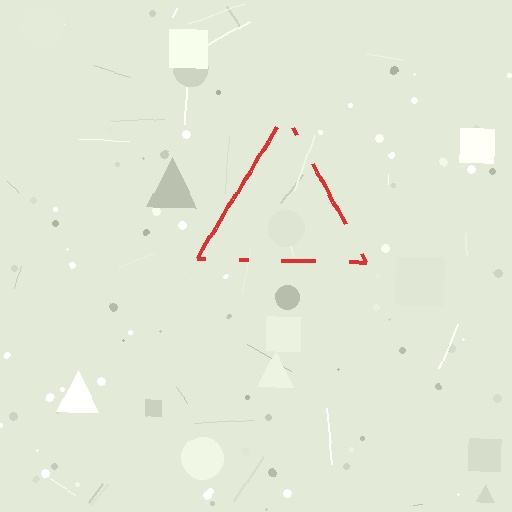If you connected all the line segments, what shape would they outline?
They would outline a triangle.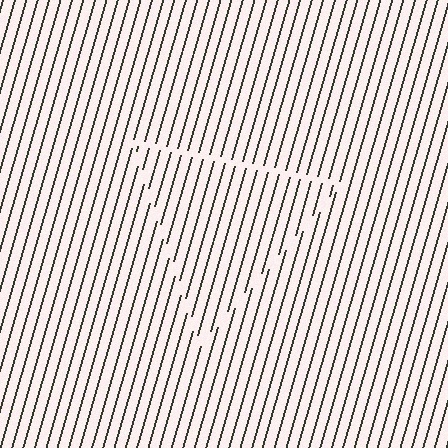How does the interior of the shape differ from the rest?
The interior of the shape contains the same grating, shifted by half a period — the contour is defined by the phase discontinuity where line-ends from the inner and outer gratings abut.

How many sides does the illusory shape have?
3 sides — the line-ends trace a triangle.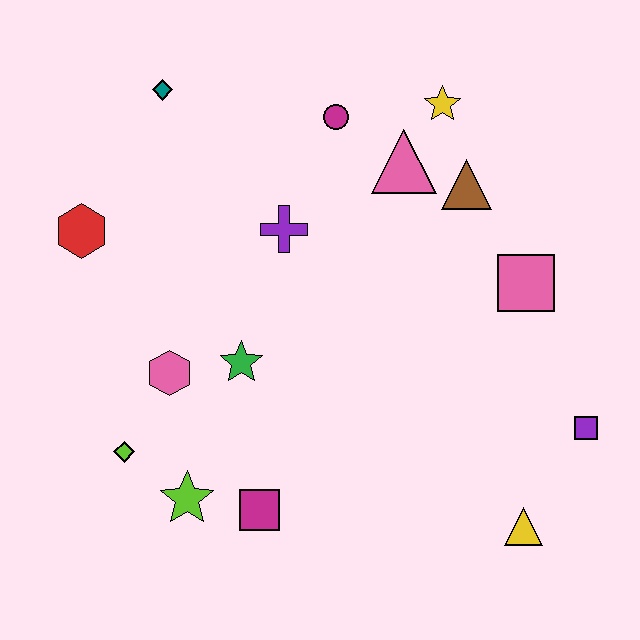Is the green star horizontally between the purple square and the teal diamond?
Yes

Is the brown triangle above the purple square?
Yes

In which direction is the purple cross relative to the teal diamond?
The purple cross is below the teal diamond.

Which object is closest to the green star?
The pink hexagon is closest to the green star.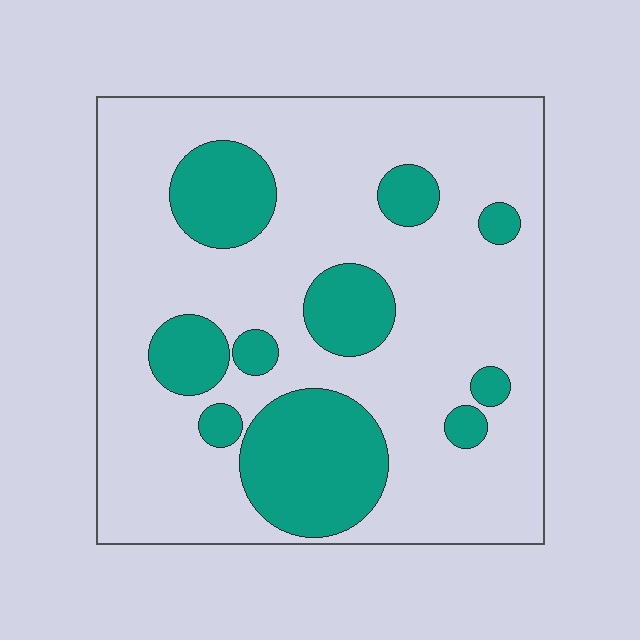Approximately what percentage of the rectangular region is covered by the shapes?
Approximately 25%.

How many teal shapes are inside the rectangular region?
10.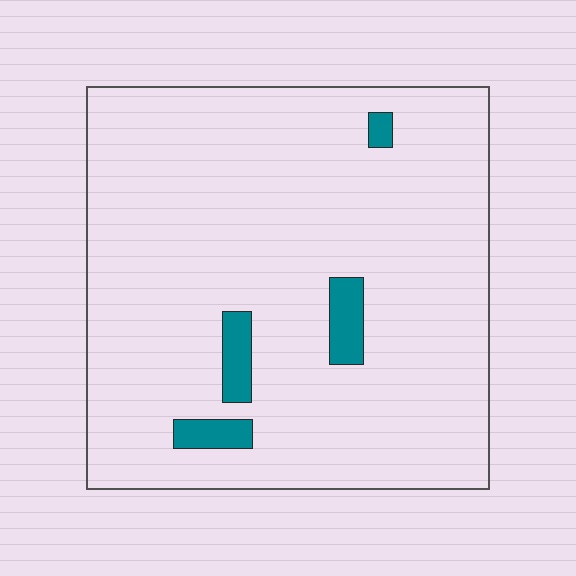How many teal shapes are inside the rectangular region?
4.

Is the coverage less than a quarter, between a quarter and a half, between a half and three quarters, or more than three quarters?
Less than a quarter.